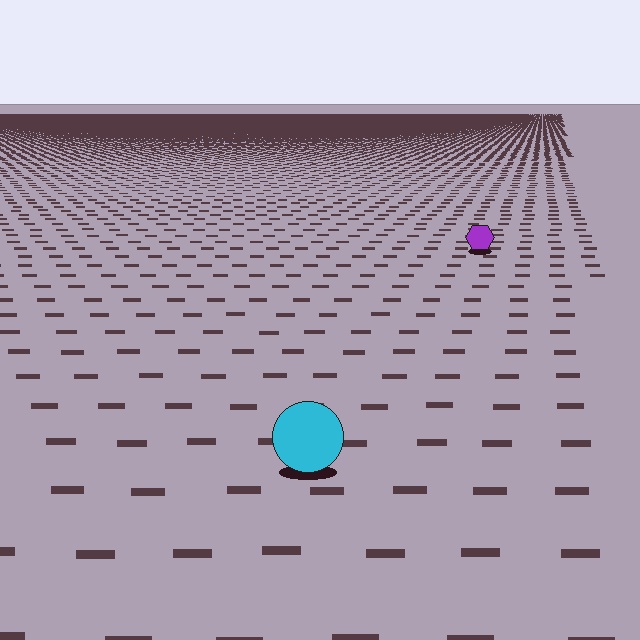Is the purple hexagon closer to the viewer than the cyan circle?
No. The cyan circle is closer — you can tell from the texture gradient: the ground texture is coarser near it.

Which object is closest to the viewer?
The cyan circle is closest. The texture marks near it are larger and more spread out.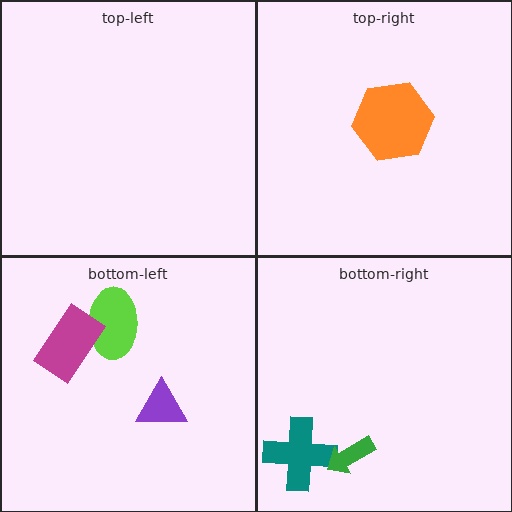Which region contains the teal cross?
The bottom-right region.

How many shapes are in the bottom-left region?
3.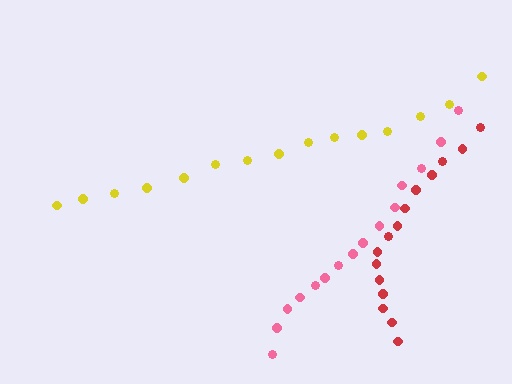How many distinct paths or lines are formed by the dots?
There are 3 distinct paths.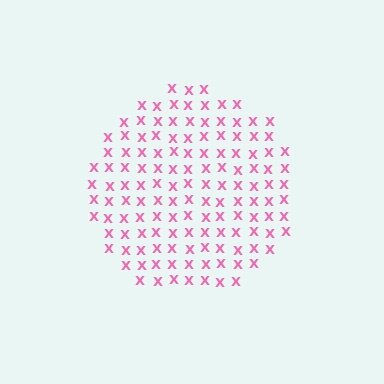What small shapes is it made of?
It is made of small letter X's.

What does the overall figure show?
The overall figure shows a circle.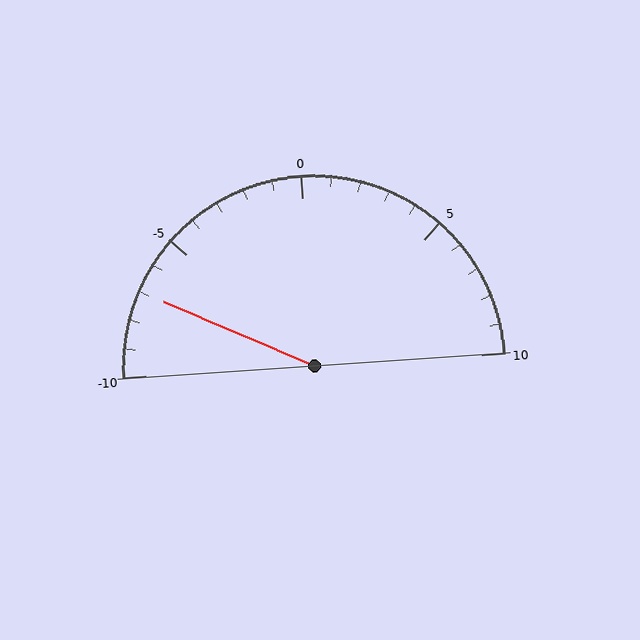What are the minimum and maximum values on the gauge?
The gauge ranges from -10 to 10.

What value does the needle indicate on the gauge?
The needle indicates approximately -7.